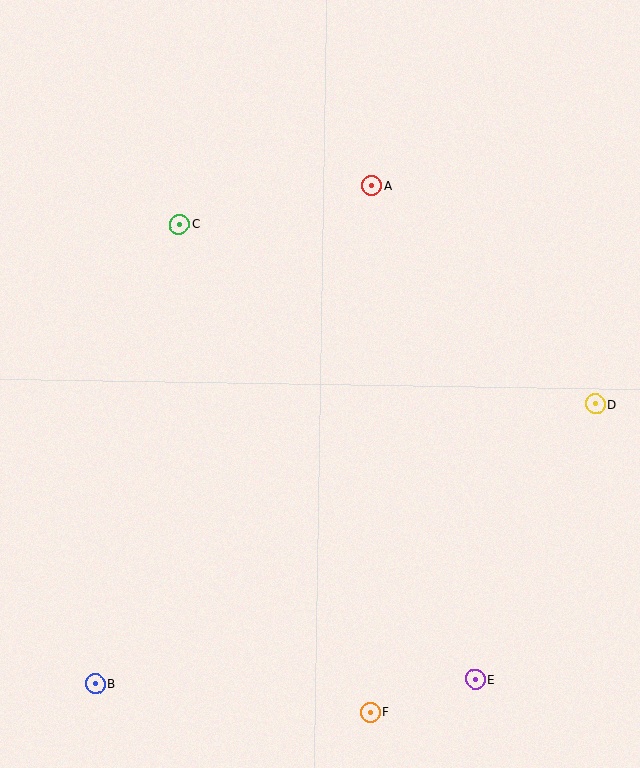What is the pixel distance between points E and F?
The distance between E and F is 110 pixels.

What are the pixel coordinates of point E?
Point E is at (476, 679).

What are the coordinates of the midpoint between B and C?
The midpoint between B and C is at (137, 454).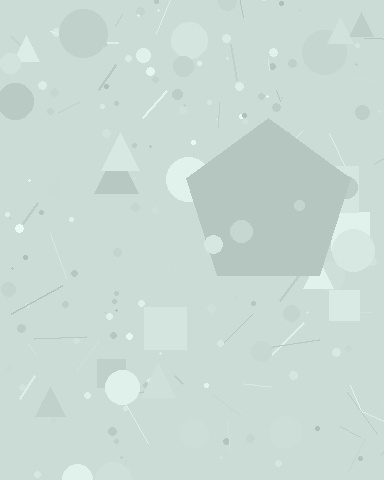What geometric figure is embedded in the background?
A pentagon is embedded in the background.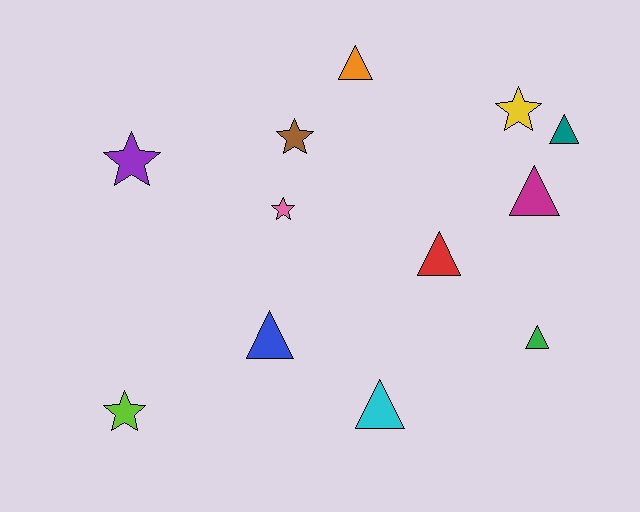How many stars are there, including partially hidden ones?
There are 5 stars.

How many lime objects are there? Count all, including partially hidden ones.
There is 1 lime object.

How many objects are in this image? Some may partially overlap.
There are 12 objects.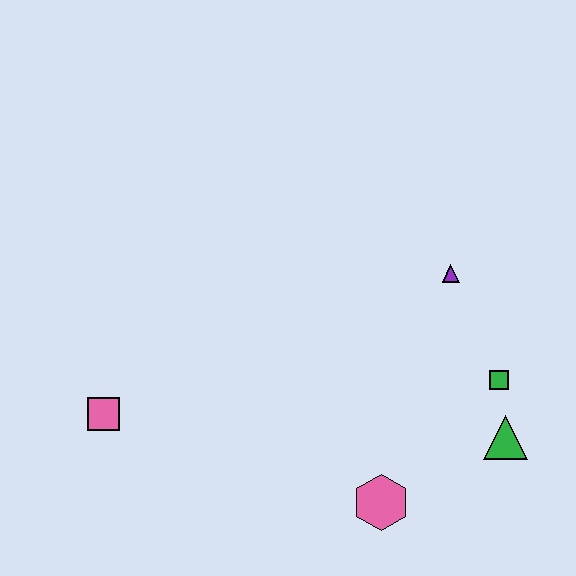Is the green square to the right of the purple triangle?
Yes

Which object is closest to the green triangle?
The green square is closest to the green triangle.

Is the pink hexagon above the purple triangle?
No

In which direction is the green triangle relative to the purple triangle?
The green triangle is below the purple triangle.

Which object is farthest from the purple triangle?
The pink square is farthest from the purple triangle.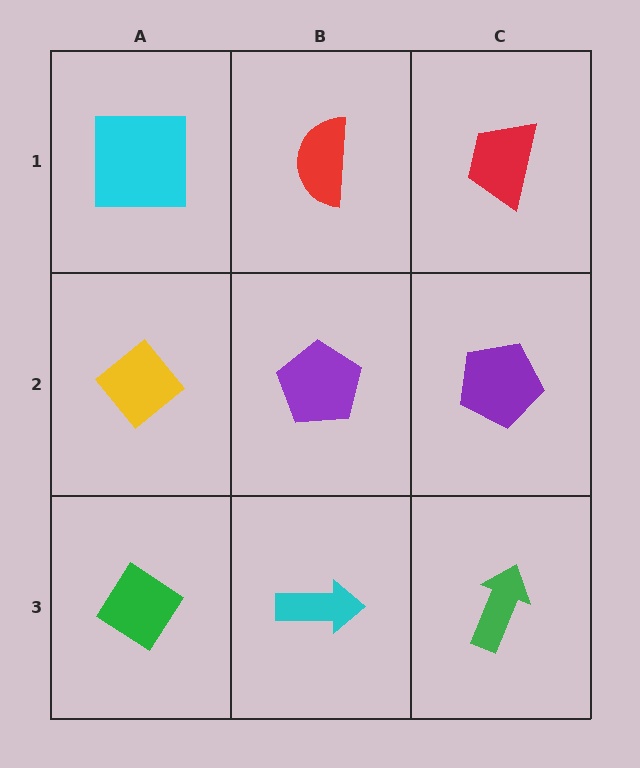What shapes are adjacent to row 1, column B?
A purple pentagon (row 2, column B), a cyan square (row 1, column A), a red trapezoid (row 1, column C).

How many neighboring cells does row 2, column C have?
3.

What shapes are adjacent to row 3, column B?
A purple pentagon (row 2, column B), a green diamond (row 3, column A), a green arrow (row 3, column C).